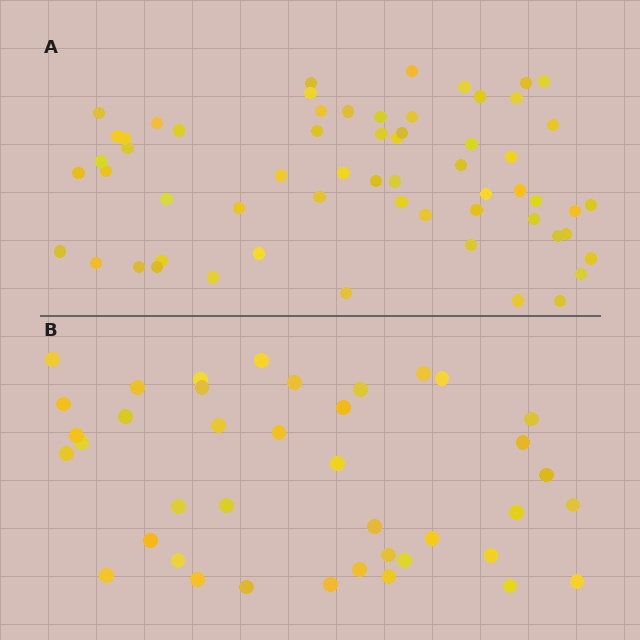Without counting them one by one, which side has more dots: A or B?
Region A (the top region) has more dots.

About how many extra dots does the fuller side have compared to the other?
Region A has approximately 20 more dots than region B.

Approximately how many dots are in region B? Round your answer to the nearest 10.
About 40 dots.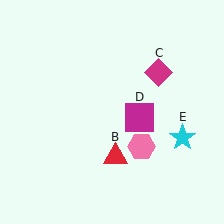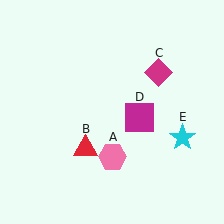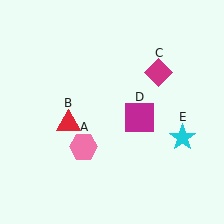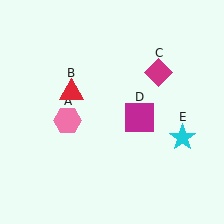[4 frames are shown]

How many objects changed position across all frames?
2 objects changed position: pink hexagon (object A), red triangle (object B).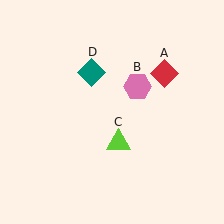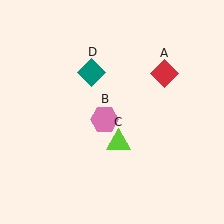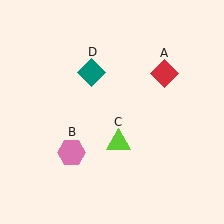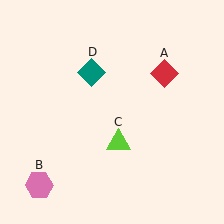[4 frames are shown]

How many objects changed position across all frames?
1 object changed position: pink hexagon (object B).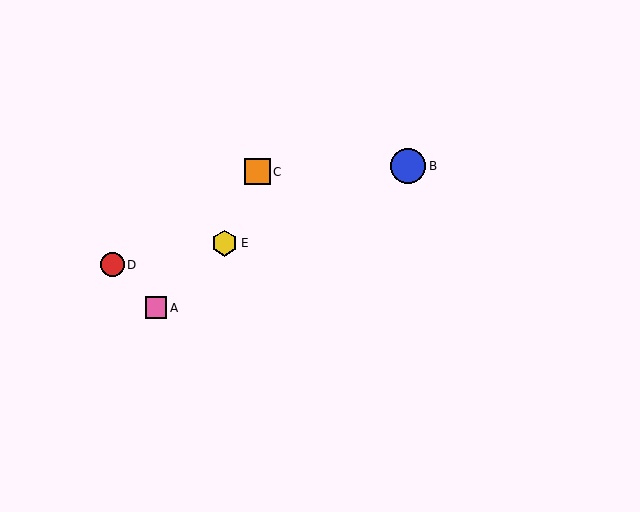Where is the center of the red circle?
The center of the red circle is at (112, 265).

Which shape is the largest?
The blue circle (labeled B) is the largest.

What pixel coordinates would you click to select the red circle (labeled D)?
Click at (112, 265) to select the red circle D.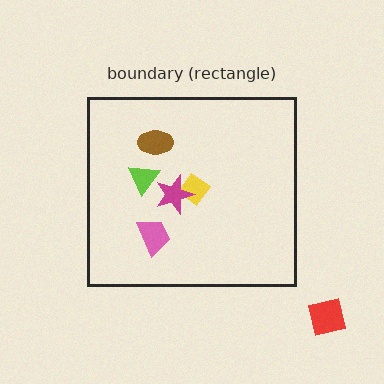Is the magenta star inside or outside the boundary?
Inside.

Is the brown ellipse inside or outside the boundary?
Inside.